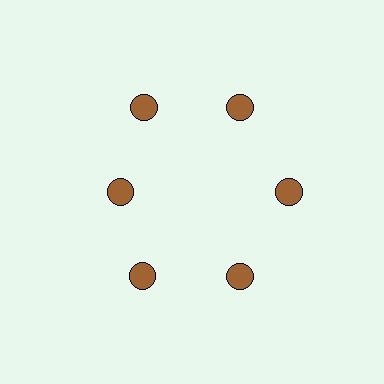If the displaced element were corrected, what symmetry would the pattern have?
It would have 6-fold rotational symmetry — the pattern would map onto itself every 60 degrees.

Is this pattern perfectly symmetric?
No. The 6 brown circles are arranged in a ring, but one element near the 9 o'clock position is pulled inward toward the center, breaking the 6-fold rotational symmetry.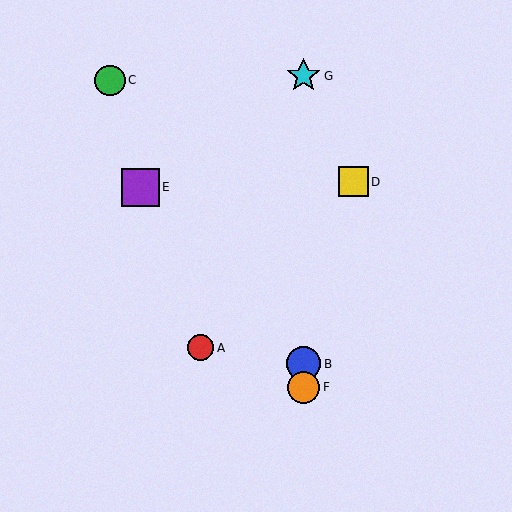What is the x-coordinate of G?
Object G is at x≈304.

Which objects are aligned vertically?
Objects B, F, G are aligned vertically.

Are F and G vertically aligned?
Yes, both are at x≈304.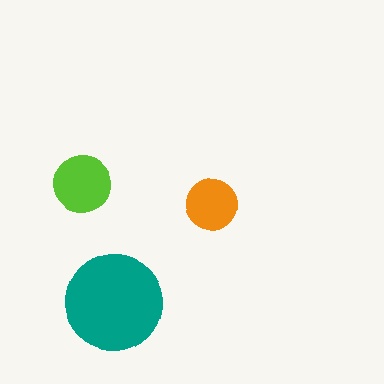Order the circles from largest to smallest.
the teal one, the lime one, the orange one.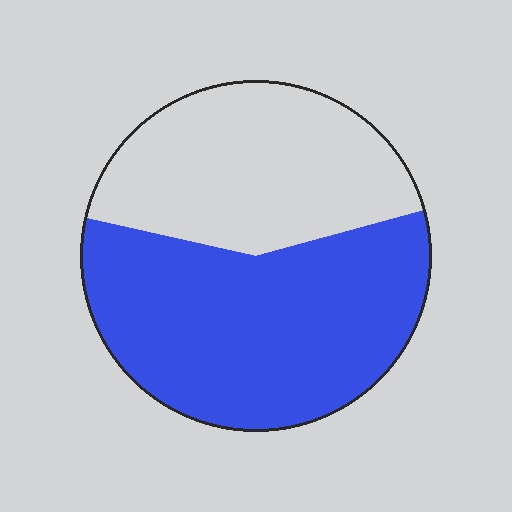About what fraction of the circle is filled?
About three fifths (3/5).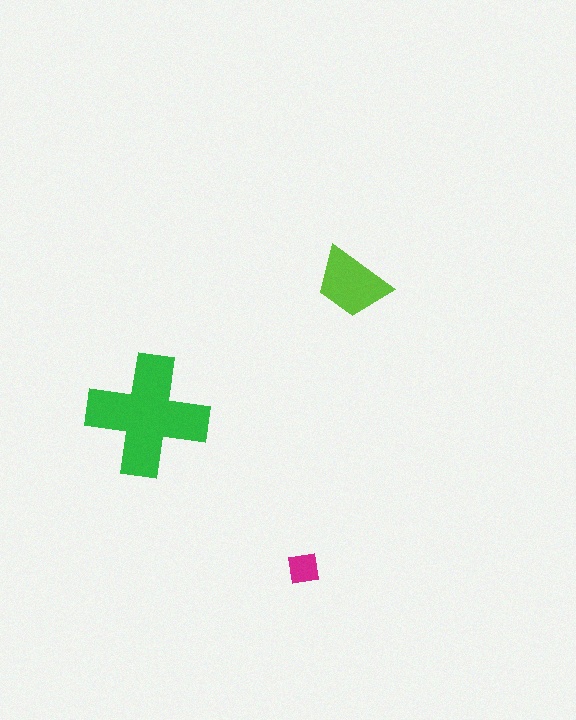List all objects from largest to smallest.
The green cross, the lime trapezoid, the magenta square.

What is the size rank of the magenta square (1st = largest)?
3rd.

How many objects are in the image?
There are 3 objects in the image.